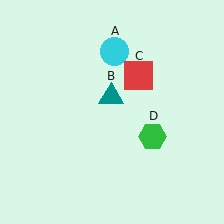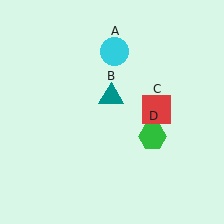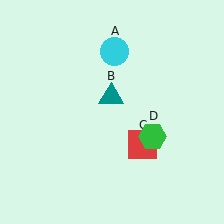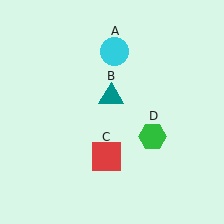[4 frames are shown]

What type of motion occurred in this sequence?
The red square (object C) rotated clockwise around the center of the scene.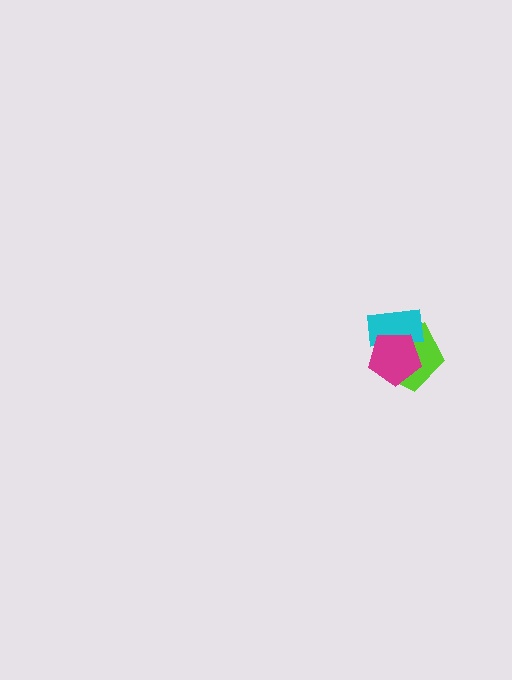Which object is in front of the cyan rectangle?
The magenta pentagon is in front of the cyan rectangle.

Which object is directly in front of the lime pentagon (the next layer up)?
The cyan rectangle is directly in front of the lime pentagon.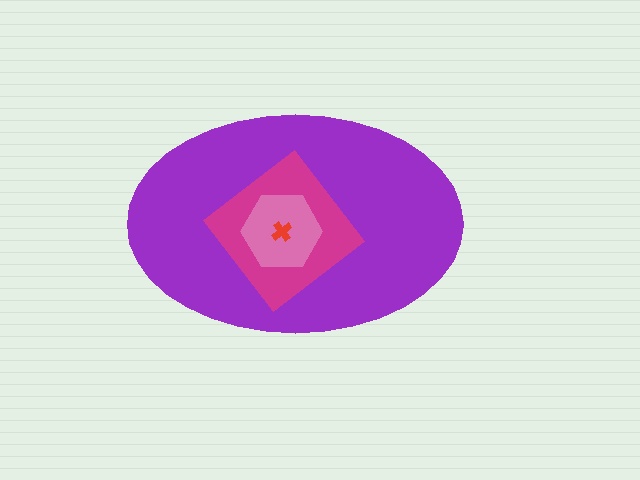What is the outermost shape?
The purple ellipse.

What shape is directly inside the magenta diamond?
The pink hexagon.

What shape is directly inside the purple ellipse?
The magenta diamond.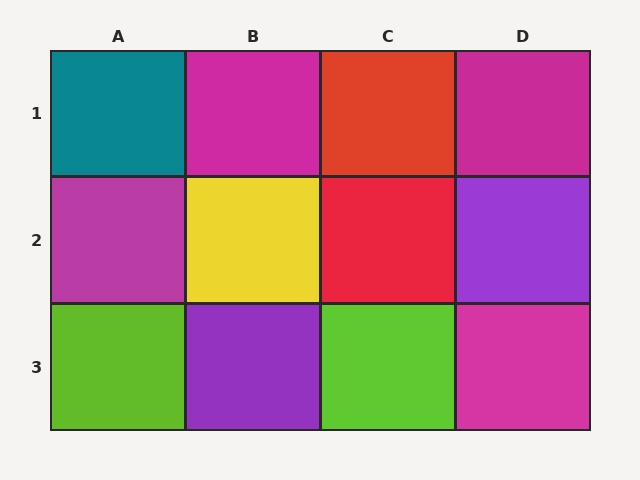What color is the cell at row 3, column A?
Lime.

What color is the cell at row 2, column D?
Purple.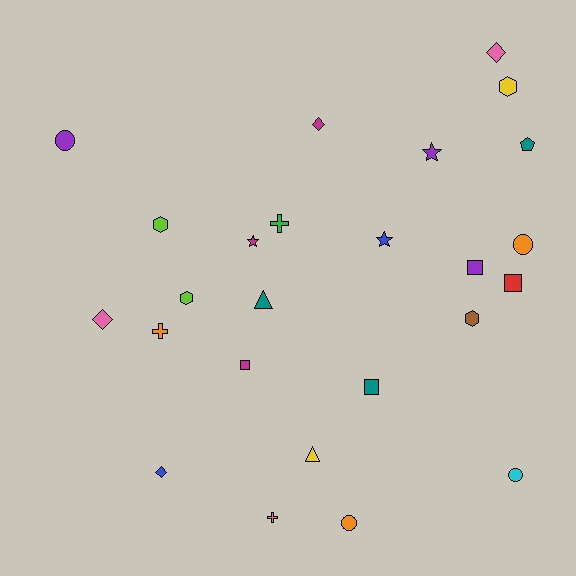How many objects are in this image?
There are 25 objects.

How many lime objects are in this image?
There are 2 lime objects.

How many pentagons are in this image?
There is 1 pentagon.